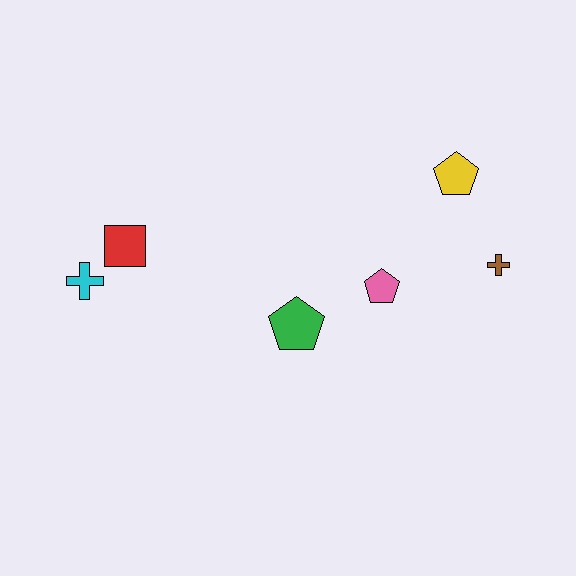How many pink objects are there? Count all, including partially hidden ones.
There is 1 pink object.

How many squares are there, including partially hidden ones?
There is 1 square.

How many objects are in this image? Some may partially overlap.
There are 6 objects.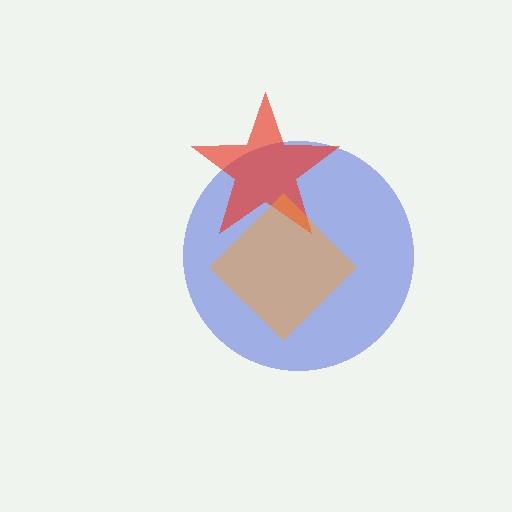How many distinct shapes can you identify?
There are 3 distinct shapes: a blue circle, a red star, an orange diamond.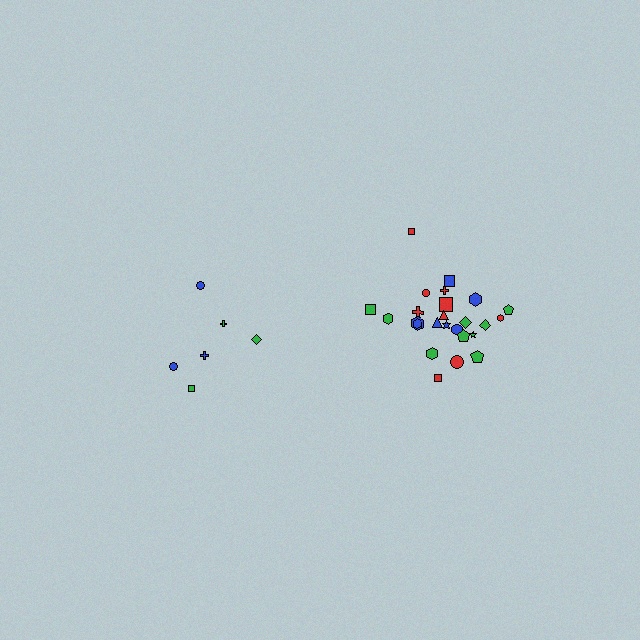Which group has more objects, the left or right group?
The right group.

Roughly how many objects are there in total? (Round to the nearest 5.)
Roughly 30 objects in total.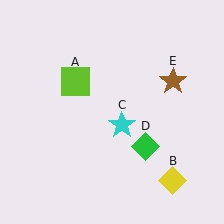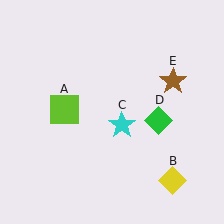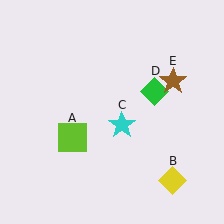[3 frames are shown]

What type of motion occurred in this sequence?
The lime square (object A), green diamond (object D) rotated counterclockwise around the center of the scene.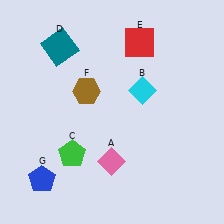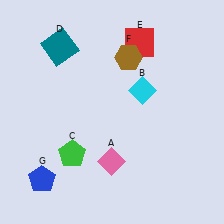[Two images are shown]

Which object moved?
The brown hexagon (F) moved right.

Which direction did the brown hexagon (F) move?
The brown hexagon (F) moved right.